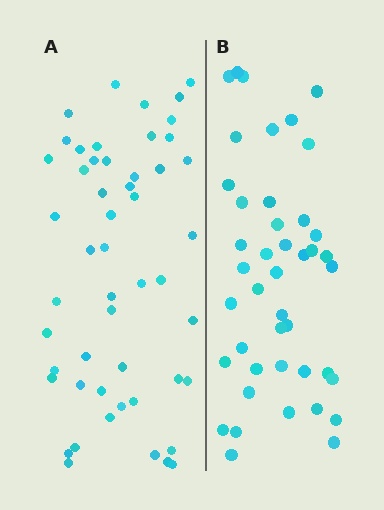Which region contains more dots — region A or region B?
Region A (the left region) has more dots.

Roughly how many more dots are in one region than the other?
Region A has roughly 8 or so more dots than region B.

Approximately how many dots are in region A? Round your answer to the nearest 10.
About 50 dots. (The exact count is 51, which rounds to 50.)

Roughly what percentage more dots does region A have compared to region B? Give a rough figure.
About 20% more.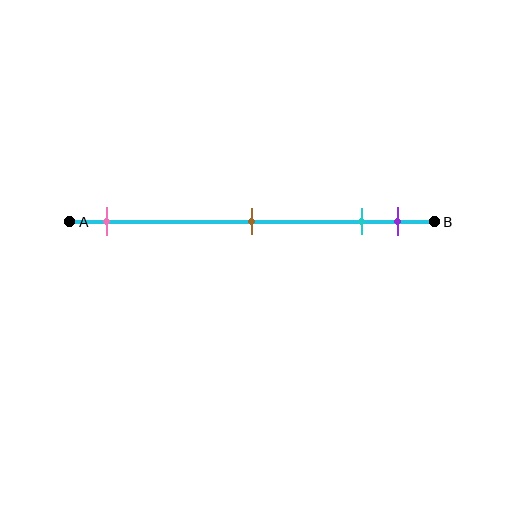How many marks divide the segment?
There are 4 marks dividing the segment.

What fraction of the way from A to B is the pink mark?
The pink mark is approximately 10% (0.1) of the way from A to B.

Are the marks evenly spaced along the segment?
No, the marks are not evenly spaced.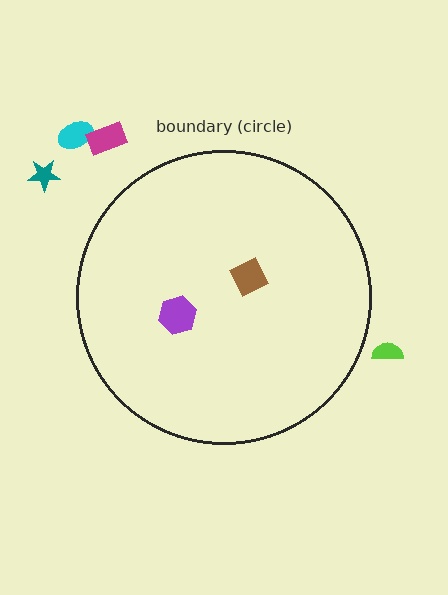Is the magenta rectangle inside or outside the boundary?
Outside.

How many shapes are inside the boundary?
2 inside, 4 outside.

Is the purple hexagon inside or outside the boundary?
Inside.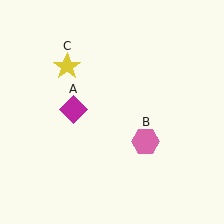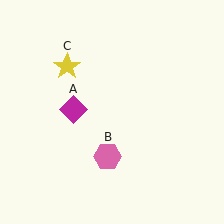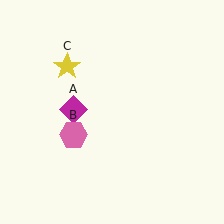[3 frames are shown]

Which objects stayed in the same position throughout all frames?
Magenta diamond (object A) and yellow star (object C) remained stationary.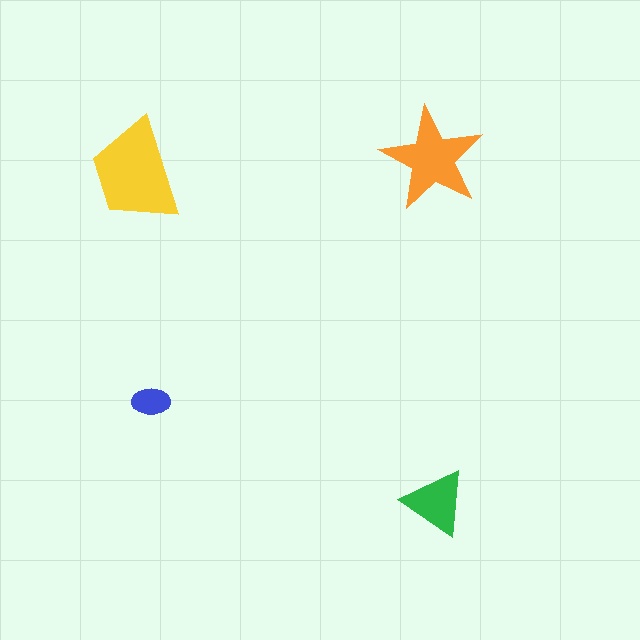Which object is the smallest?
The blue ellipse.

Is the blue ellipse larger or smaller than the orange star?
Smaller.